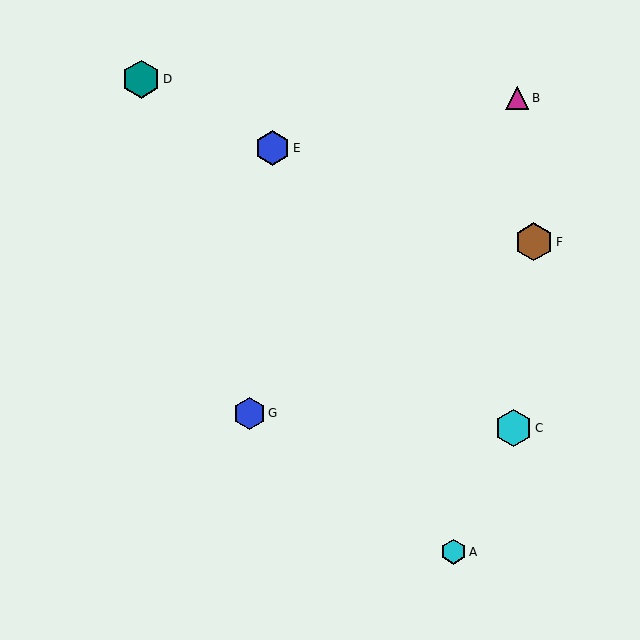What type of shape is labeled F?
Shape F is a brown hexagon.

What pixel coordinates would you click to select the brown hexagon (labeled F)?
Click at (534, 242) to select the brown hexagon F.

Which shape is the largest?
The brown hexagon (labeled F) is the largest.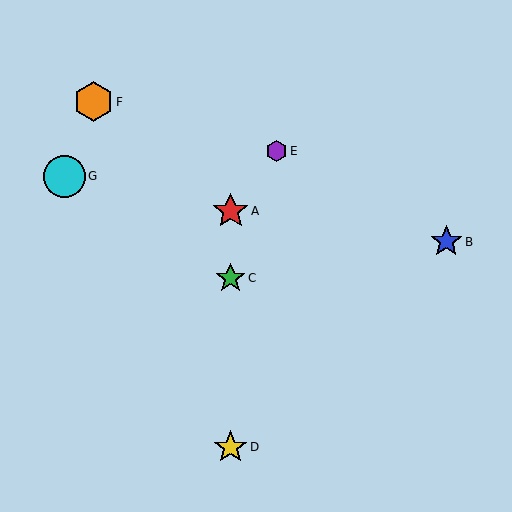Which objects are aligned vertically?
Objects A, C, D are aligned vertically.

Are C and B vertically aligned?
No, C is at x≈231 and B is at x≈446.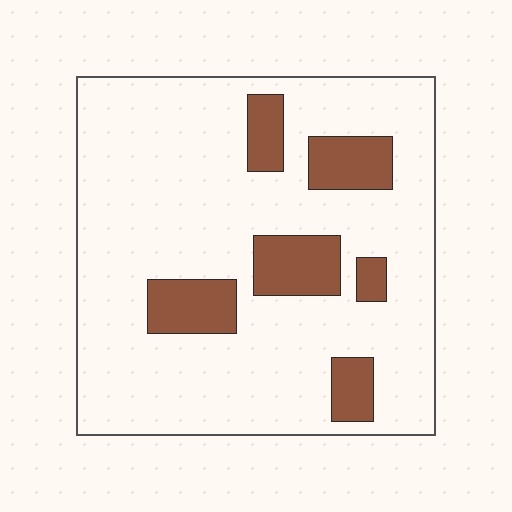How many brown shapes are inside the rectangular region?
6.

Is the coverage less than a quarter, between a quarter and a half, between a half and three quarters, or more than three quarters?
Less than a quarter.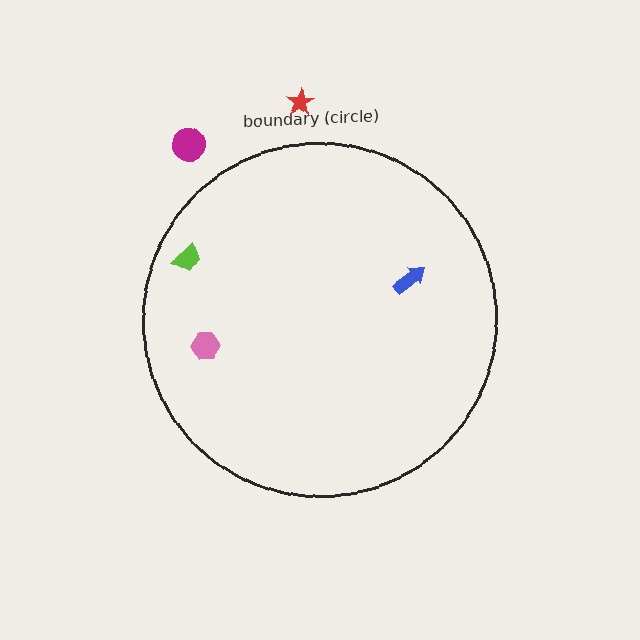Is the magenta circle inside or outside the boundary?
Outside.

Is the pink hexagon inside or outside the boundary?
Inside.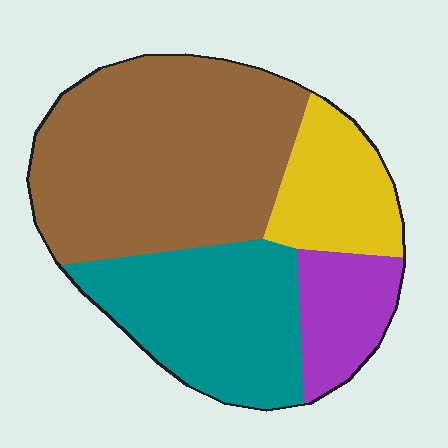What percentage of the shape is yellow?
Yellow takes up about one sixth (1/6) of the shape.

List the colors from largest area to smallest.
From largest to smallest: brown, teal, yellow, purple.